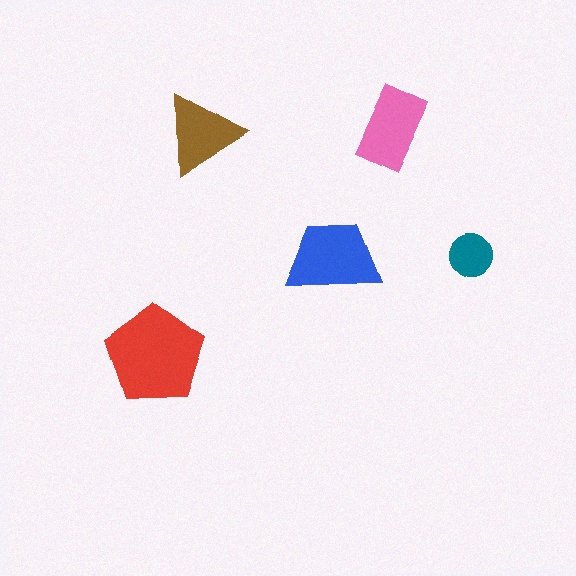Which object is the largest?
The red pentagon.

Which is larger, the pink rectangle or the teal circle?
The pink rectangle.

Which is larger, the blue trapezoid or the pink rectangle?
The blue trapezoid.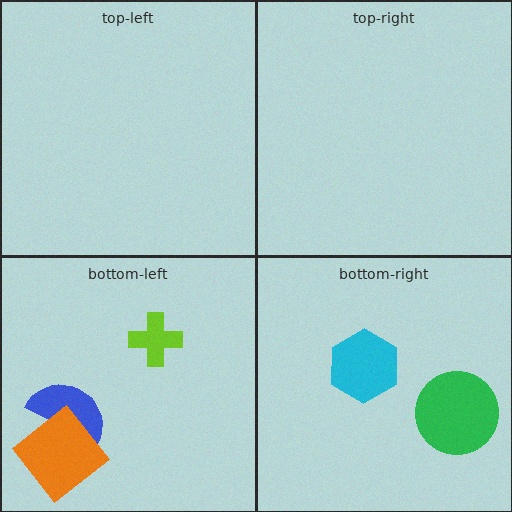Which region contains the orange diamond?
The bottom-left region.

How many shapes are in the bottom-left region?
3.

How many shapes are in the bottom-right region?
2.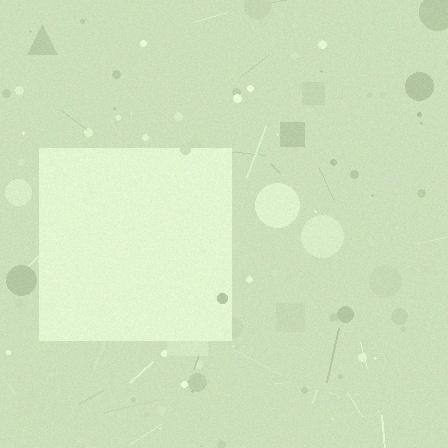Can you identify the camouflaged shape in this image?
The camouflaged shape is a square.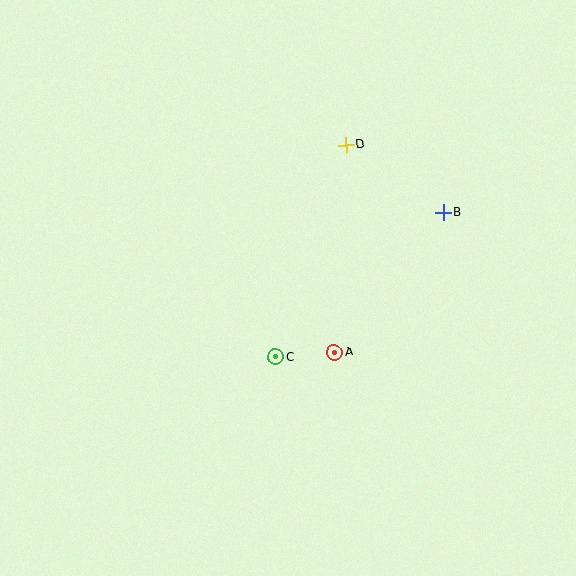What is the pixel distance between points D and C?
The distance between D and C is 223 pixels.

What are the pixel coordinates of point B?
Point B is at (444, 212).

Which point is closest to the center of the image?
Point C at (275, 357) is closest to the center.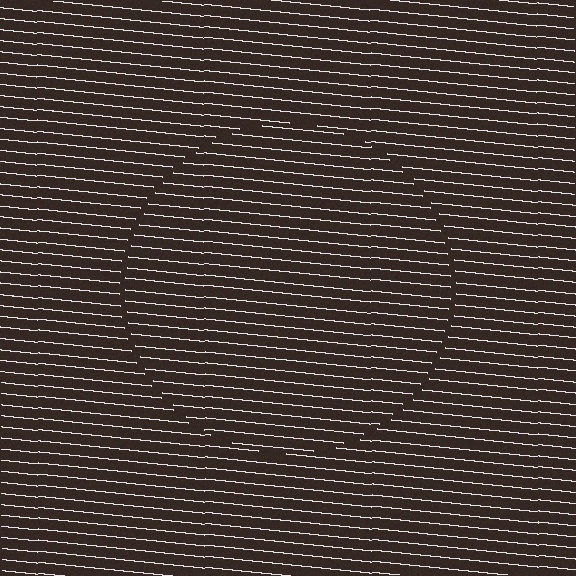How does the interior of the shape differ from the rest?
The interior of the shape contains the same grating, shifted by half a period — the contour is defined by the phase discontinuity where line-ends from the inner and outer gratings abut.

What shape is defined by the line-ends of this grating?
An illusory circle. The interior of the shape contains the same grating, shifted by half a period — the contour is defined by the phase discontinuity where line-ends from the inner and outer gratings abut.